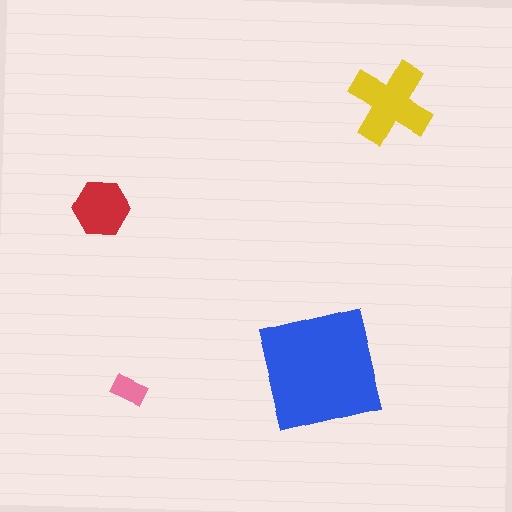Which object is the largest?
The blue square.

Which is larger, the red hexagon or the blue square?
The blue square.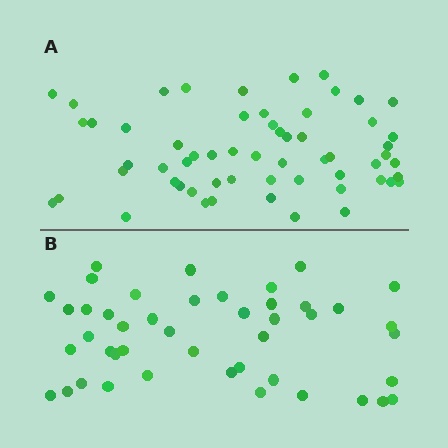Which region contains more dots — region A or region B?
Region A (the top region) has more dots.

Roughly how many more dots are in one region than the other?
Region A has approximately 15 more dots than region B.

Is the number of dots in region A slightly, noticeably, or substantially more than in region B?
Region A has noticeably more, but not dramatically so. The ratio is roughly 1.3 to 1.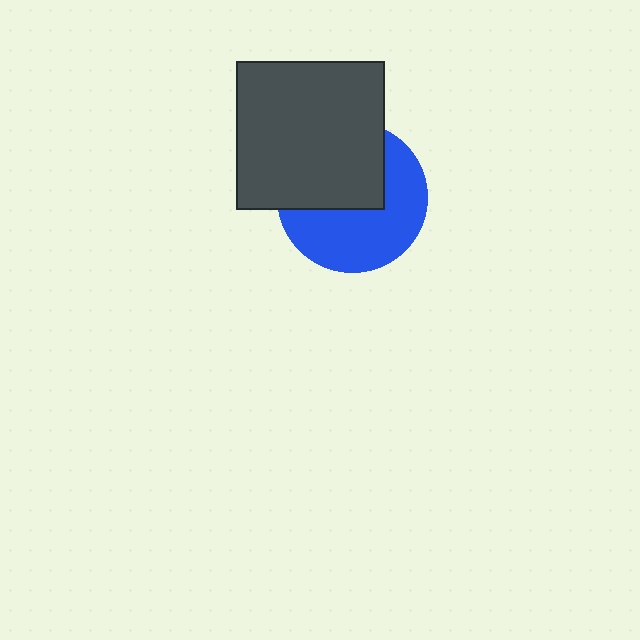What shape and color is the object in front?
The object in front is a dark gray square.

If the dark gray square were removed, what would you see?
You would see the complete blue circle.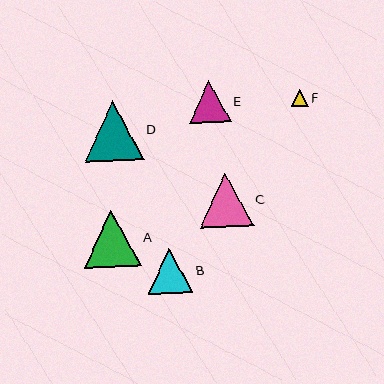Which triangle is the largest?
Triangle D is the largest with a size of approximately 60 pixels.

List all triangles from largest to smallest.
From largest to smallest: D, A, C, B, E, F.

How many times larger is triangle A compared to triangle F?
Triangle A is approximately 3.3 times the size of triangle F.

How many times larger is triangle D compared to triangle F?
Triangle D is approximately 3.5 times the size of triangle F.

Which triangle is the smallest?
Triangle F is the smallest with a size of approximately 17 pixels.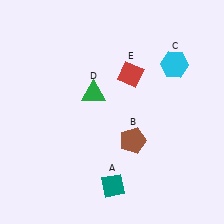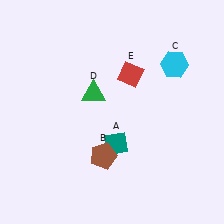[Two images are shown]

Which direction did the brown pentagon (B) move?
The brown pentagon (B) moved left.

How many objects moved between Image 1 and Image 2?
2 objects moved between the two images.